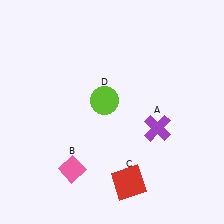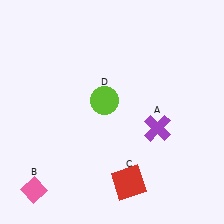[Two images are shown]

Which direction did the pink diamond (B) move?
The pink diamond (B) moved left.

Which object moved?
The pink diamond (B) moved left.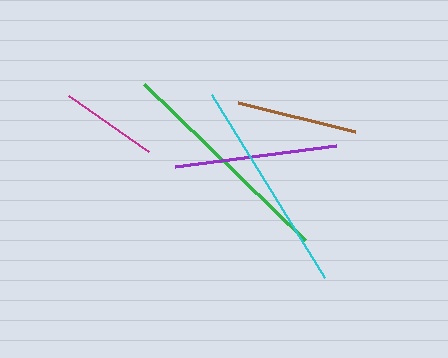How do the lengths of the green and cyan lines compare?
The green and cyan lines are approximately the same length.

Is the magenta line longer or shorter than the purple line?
The purple line is longer than the magenta line.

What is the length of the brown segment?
The brown segment is approximately 120 pixels long.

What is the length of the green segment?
The green segment is approximately 225 pixels long.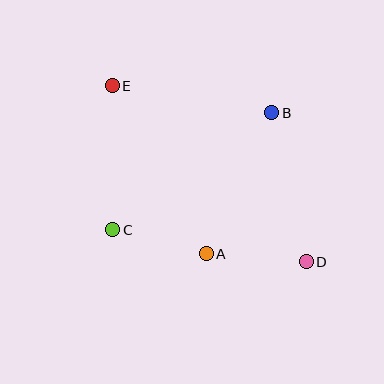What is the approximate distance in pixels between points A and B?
The distance between A and B is approximately 155 pixels.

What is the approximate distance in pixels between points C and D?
The distance between C and D is approximately 196 pixels.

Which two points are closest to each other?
Points A and C are closest to each other.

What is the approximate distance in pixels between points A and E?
The distance between A and E is approximately 192 pixels.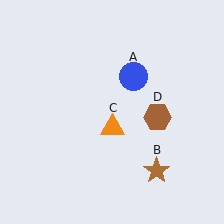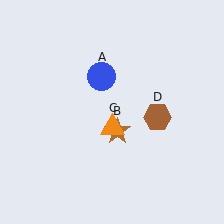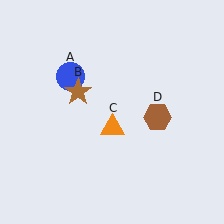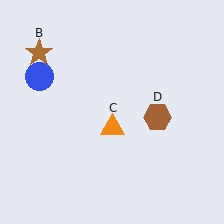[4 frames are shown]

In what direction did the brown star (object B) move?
The brown star (object B) moved up and to the left.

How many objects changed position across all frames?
2 objects changed position: blue circle (object A), brown star (object B).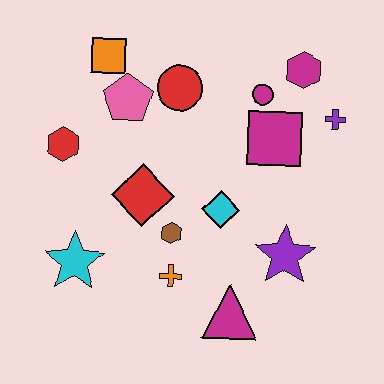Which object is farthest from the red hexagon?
The purple cross is farthest from the red hexagon.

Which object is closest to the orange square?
The pink pentagon is closest to the orange square.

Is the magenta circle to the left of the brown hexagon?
No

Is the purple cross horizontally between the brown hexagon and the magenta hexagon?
No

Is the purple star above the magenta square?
No